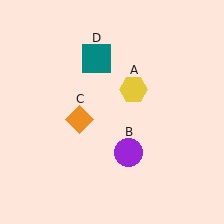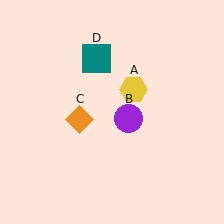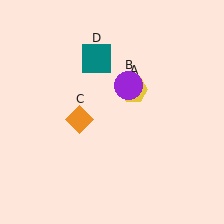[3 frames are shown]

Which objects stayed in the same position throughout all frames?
Yellow hexagon (object A) and orange diamond (object C) and teal square (object D) remained stationary.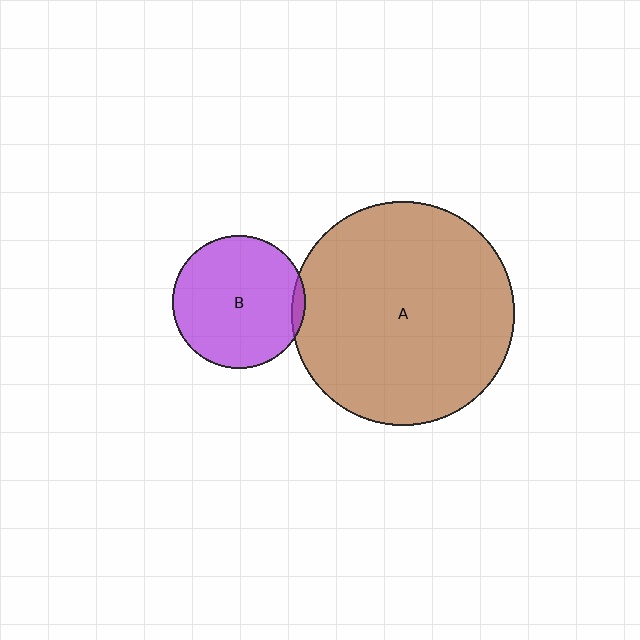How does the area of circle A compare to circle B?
Approximately 2.8 times.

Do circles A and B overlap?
Yes.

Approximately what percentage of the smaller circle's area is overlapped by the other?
Approximately 5%.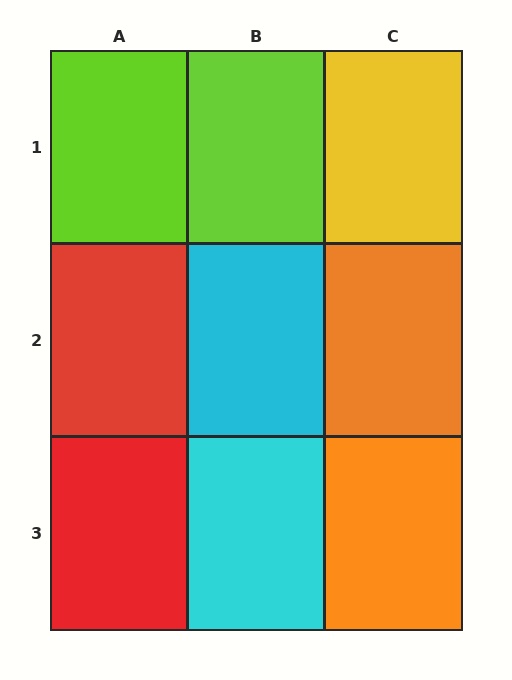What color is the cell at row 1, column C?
Yellow.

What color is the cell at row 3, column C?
Orange.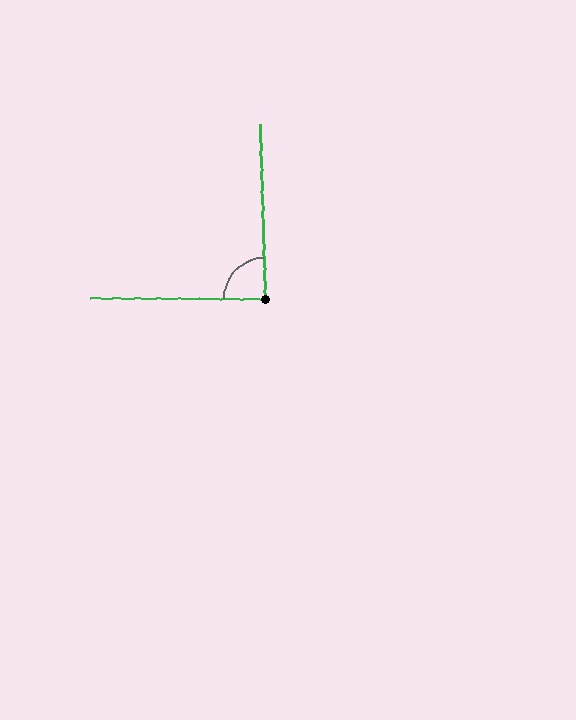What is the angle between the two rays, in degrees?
Approximately 88 degrees.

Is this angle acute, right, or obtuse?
It is approximately a right angle.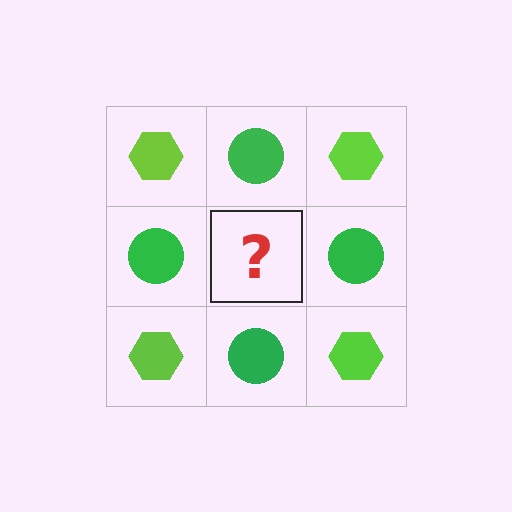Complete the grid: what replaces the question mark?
The question mark should be replaced with a lime hexagon.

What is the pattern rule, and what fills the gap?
The rule is that it alternates lime hexagon and green circle in a checkerboard pattern. The gap should be filled with a lime hexagon.